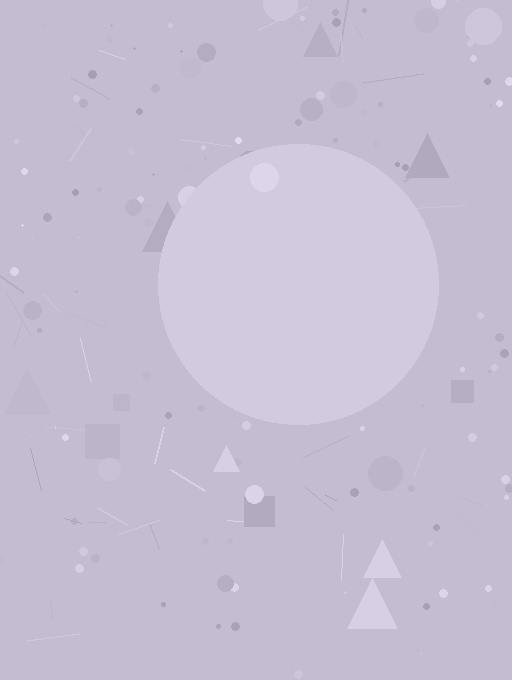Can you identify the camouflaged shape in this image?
The camouflaged shape is a circle.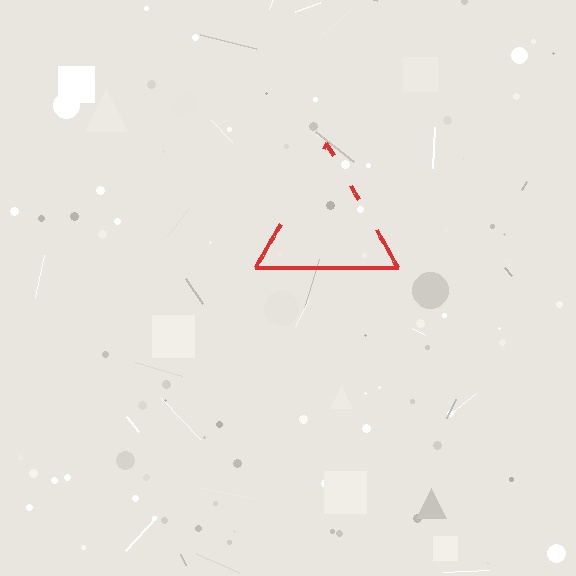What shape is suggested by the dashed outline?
The dashed outline suggests a triangle.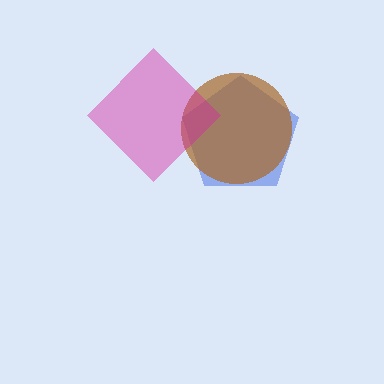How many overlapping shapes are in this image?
There are 3 overlapping shapes in the image.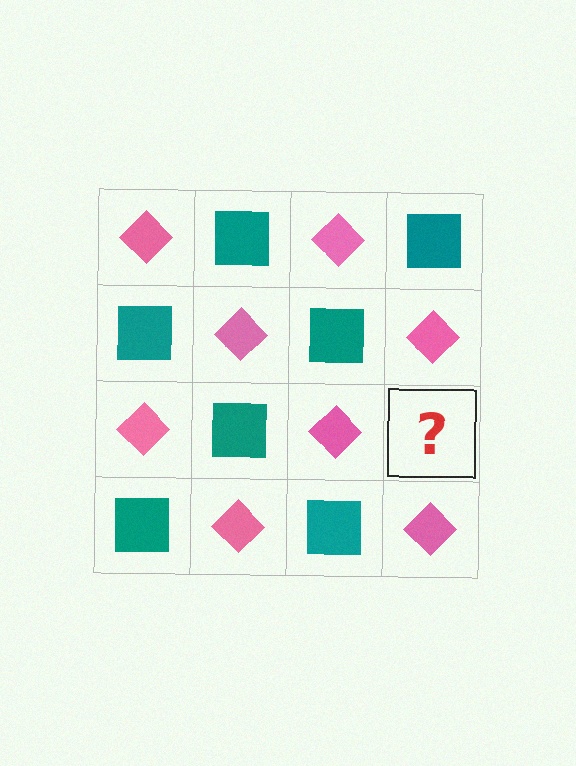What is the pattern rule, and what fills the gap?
The rule is that it alternates pink diamond and teal square in a checkerboard pattern. The gap should be filled with a teal square.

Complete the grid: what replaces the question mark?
The question mark should be replaced with a teal square.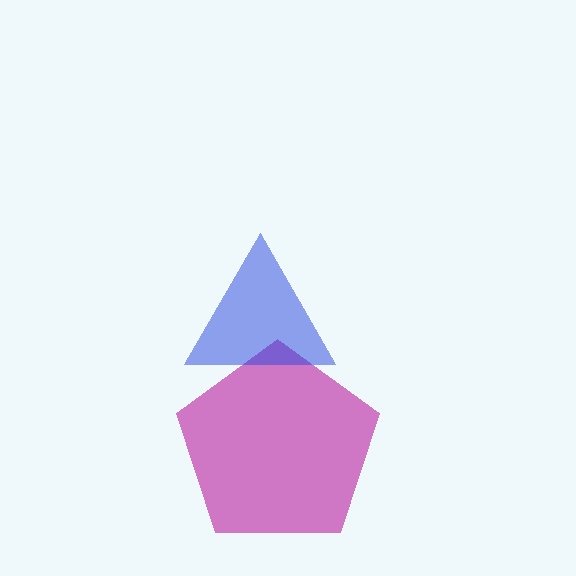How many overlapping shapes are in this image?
There are 2 overlapping shapes in the image.